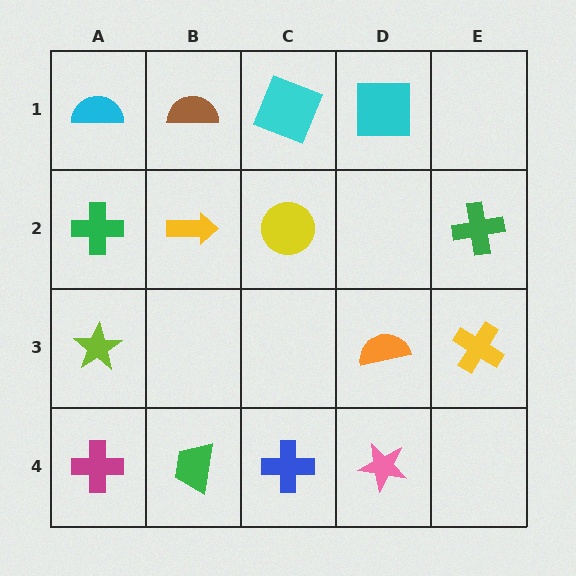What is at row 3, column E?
A yellow cross.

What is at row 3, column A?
A lime star.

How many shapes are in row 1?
4 shapes.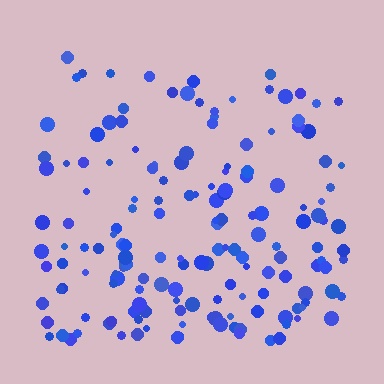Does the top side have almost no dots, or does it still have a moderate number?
Still a moderate number, just noticeably fewer than the bottom.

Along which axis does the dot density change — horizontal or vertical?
Vertical.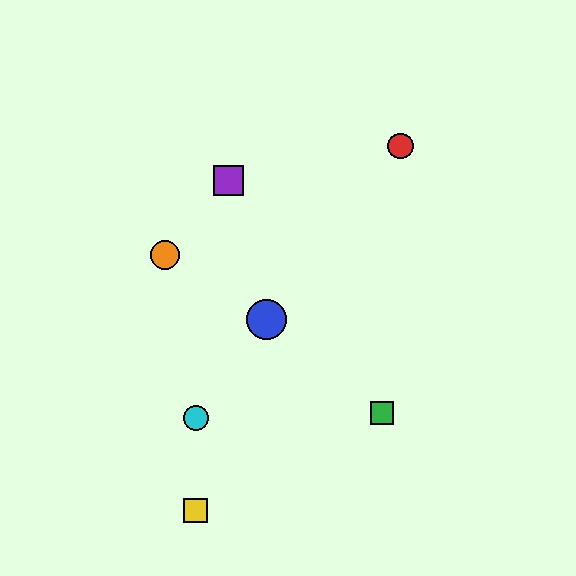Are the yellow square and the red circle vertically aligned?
No, the yellow square is at x≈196 and the red circle is at x≈400.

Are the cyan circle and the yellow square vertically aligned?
Yes, both are at x≈196.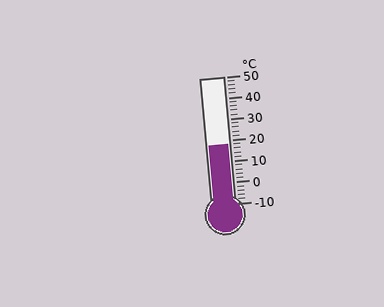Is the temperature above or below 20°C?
The temperature is below 20°C.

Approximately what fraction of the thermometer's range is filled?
The thermometer is filled to approximately 45% of its range.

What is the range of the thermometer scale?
The thermometer scale ranges from -10°C to 50°C.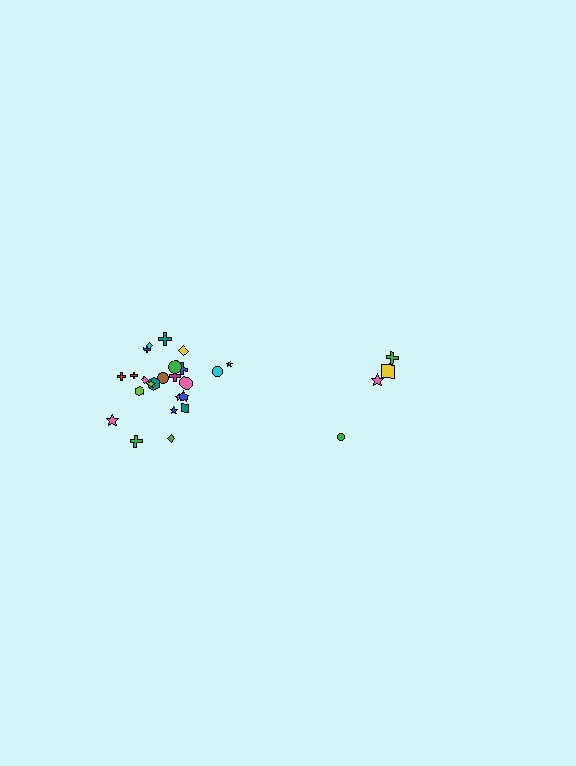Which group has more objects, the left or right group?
The left group.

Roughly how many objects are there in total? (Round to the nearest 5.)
Roughly 30 objects in total.